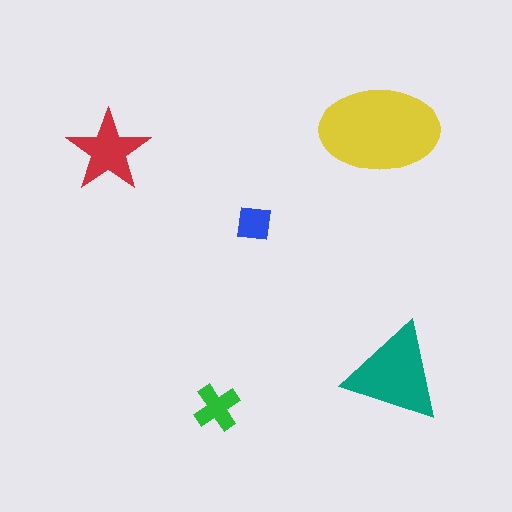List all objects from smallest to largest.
The blue square, the green cross, the red star, the teal triangle, the yellow ellipse.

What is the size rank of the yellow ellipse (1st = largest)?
1st.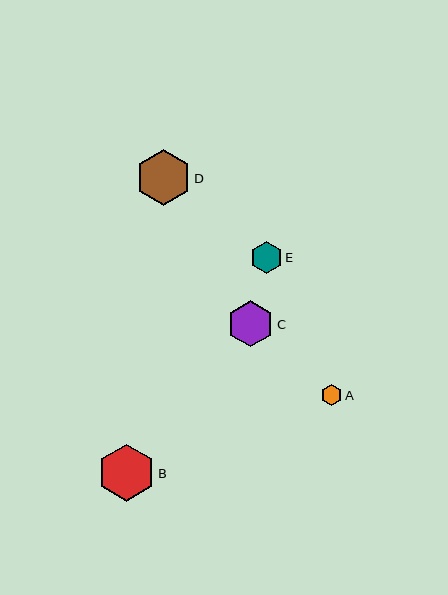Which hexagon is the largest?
Hexagon B is the largest with a size of approximately 57 pixels.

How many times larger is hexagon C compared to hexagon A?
Hexagon C is approximately 2.3 times the size of hexagon A.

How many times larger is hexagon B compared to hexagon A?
Hexagon B is approximately 2.8 times the size of hexagon A.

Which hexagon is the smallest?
Hexagon A is the smallest with a size of approximately 20 pixels.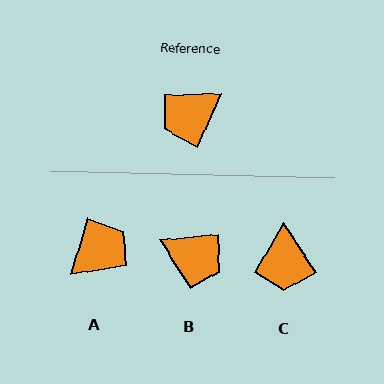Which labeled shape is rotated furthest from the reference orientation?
A, about 174 degrees away.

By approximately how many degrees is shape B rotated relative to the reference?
Approximately 120 degrees counter-clockwise.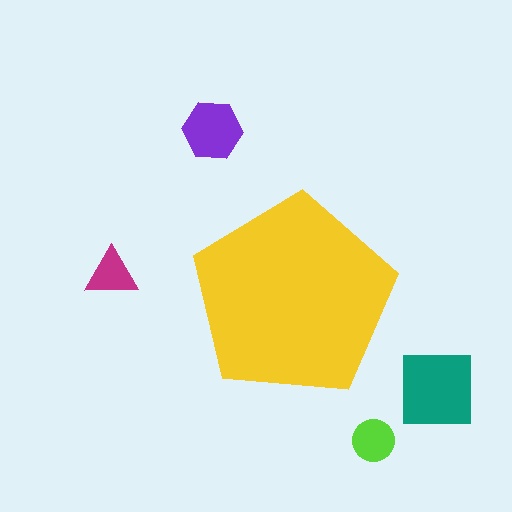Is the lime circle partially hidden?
No, the lime circle is fully visible.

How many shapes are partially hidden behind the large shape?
0 shapes are partially hidden.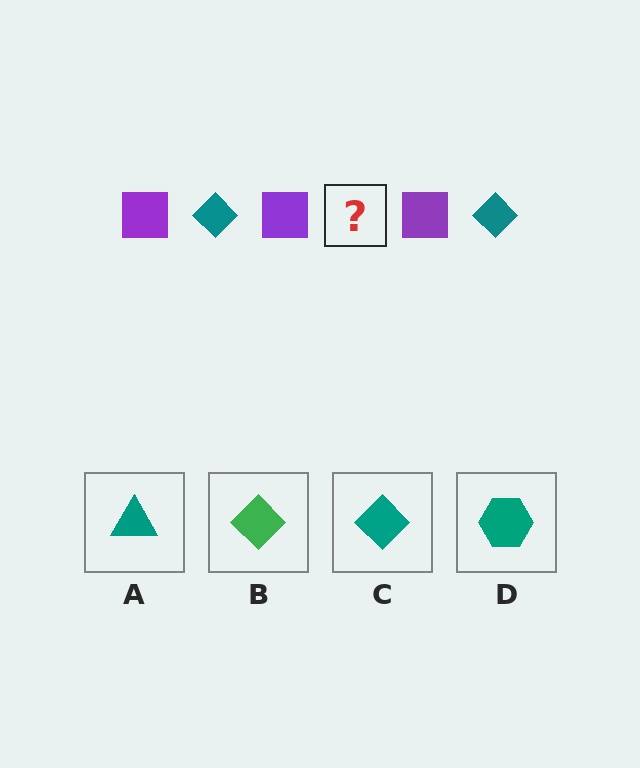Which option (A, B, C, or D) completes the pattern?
C.